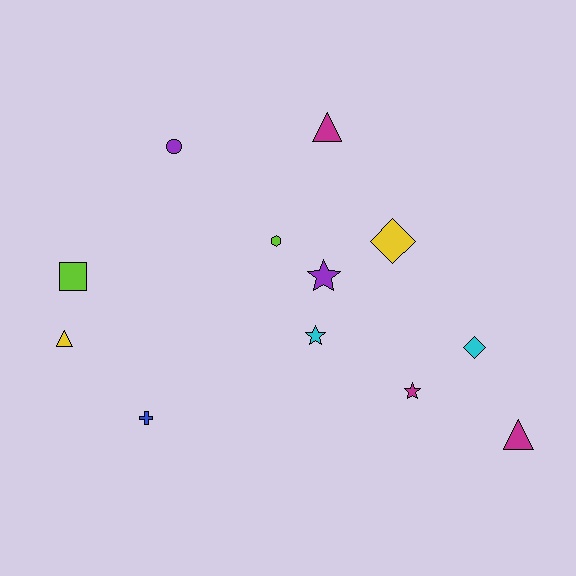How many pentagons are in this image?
There are no pentagons.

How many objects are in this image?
There are 12 objects.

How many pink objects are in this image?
There are no pink objects.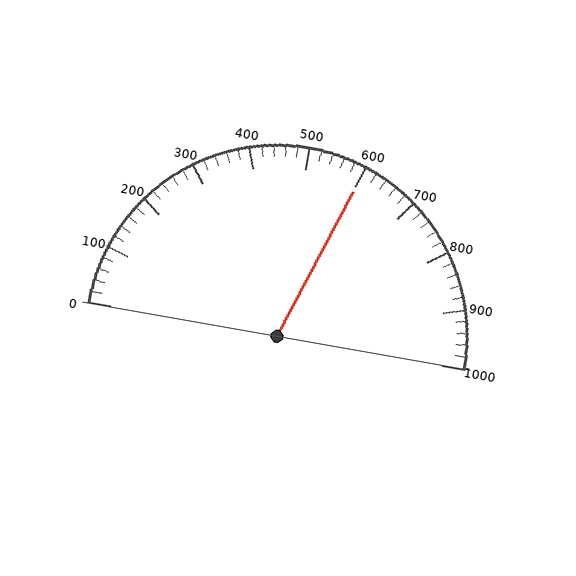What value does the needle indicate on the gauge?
The needle indicates approximately 600.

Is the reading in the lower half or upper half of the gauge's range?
The reading is in the upper half of the range (0 to 1000).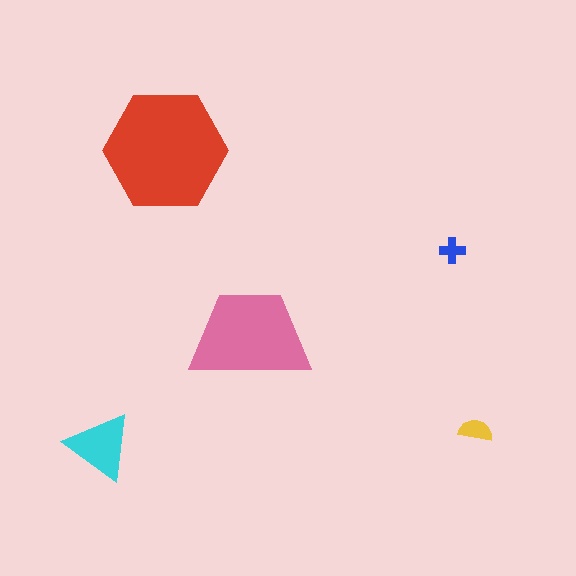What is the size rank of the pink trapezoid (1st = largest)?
2nd.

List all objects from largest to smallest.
The red hexagon, the pink trapezoid, the cyan triangle, the yellow semicircle, the blue cross.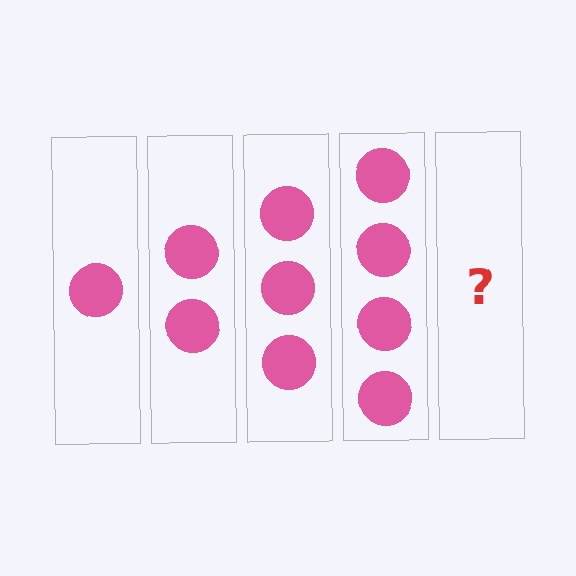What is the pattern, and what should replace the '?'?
The pattern is that each step adds one more circle. The '?' should be 5 circles.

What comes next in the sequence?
The next element should be 5 circles.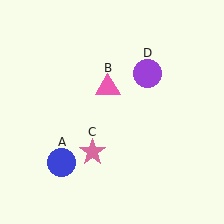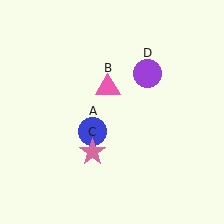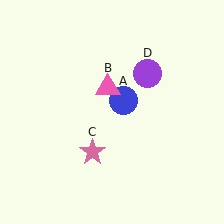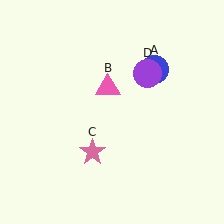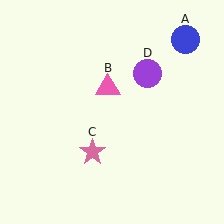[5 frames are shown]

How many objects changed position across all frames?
1 object changed position: blue circle (object A).